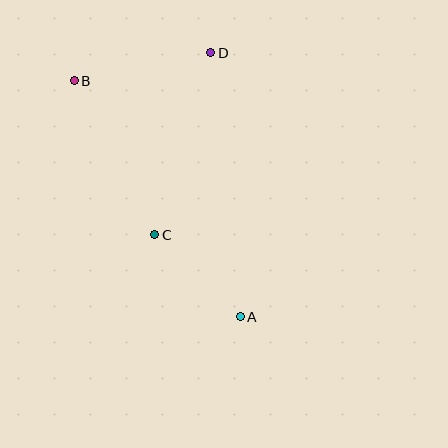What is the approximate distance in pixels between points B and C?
The distance between B and C is approximately 173 pixels.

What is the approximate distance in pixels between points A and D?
The distance between A and D is approximately 266 pixels.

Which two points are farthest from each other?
Points A and B are farthest from each other.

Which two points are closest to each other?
Points A and C are closest to each other.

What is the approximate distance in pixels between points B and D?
The distance between B and D is approximately 140 pixels.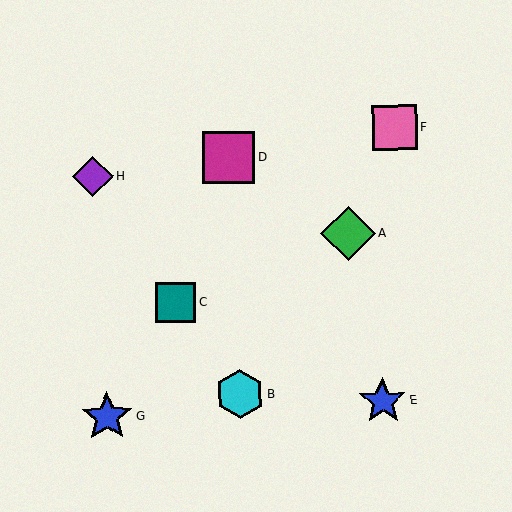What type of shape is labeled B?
Shape B is a cyan hexagon.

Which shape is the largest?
The green diamond (labeled A) is the largest.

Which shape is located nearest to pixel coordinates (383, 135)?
The pink square (labeled F) at (394, 128) is nearest to that location.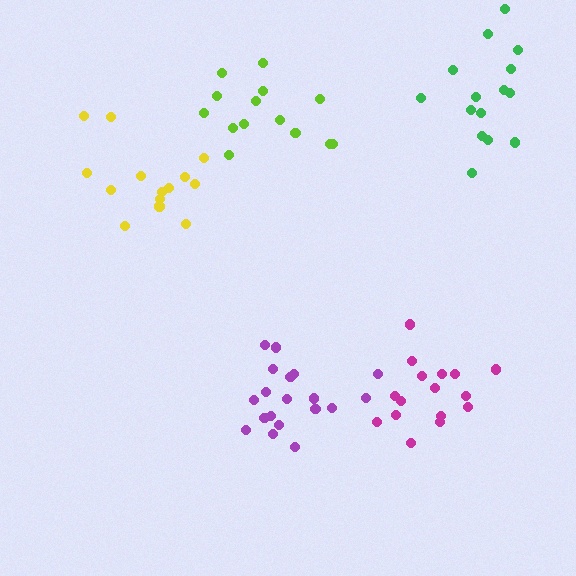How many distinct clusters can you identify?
There are 5 distinct clusters.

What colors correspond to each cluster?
The clusters are colored: magenta, yellow, purple, green, lime.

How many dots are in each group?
Group 1: 16 dots, Group 2: 14 dots, Group 3: 19 dots, Group 4: 15 dots, Group 5: 14 dots (78 total).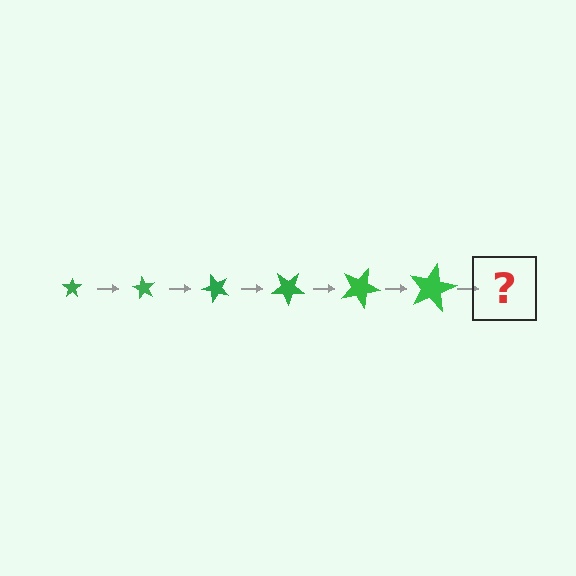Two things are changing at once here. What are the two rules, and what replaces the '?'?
The two rules are that the star grows larger each step and it rotates 60 degrees each step. The '?' should be a star, larger than the previous one and rotated 360 degrees from the start.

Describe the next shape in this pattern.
It should be a star, larger than the previous one and rotated 360 degrees from the start.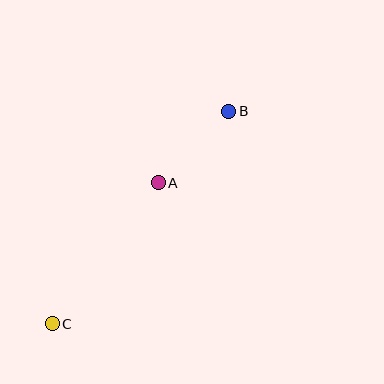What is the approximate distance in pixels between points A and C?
The distance between A and C is approximately 176 pixels.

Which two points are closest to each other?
Points A and B are closest to each other.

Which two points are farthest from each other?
Points B and C are farthest from each other.